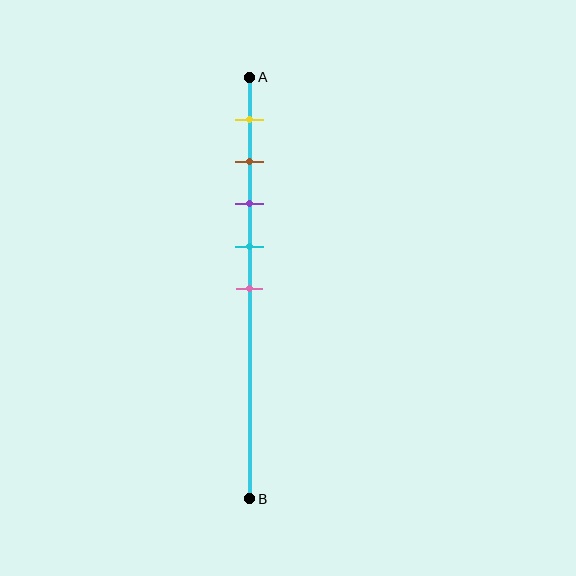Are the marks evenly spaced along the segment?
Yes, the marks are approximately evenly spaced.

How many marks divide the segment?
There are 5 marks dividing the segment.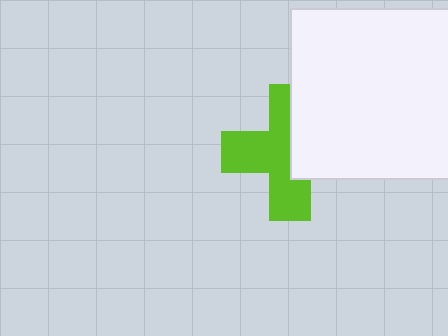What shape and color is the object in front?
The object in front is a white square.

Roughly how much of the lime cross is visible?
About half of it is visible (roughly 58%).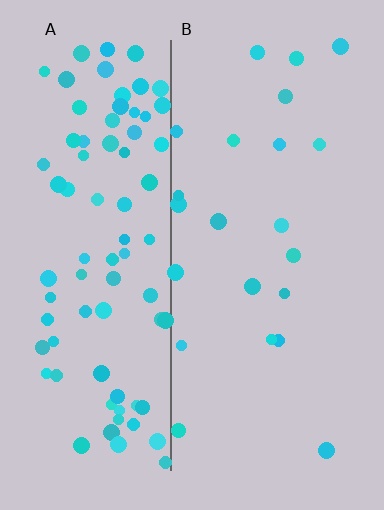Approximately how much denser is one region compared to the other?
Approximately 3.8× — region A over region B.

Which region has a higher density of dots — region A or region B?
A (the left).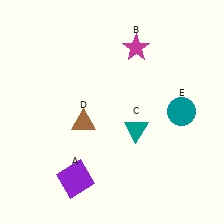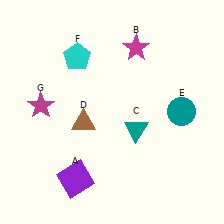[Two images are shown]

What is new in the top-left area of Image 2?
A magenta star (G) was added in the top-left area of Image 2.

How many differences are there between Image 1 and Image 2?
There are 2 differences between the two images.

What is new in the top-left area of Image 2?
A cyan pentagon (F) was added in the top-left area of Image 2.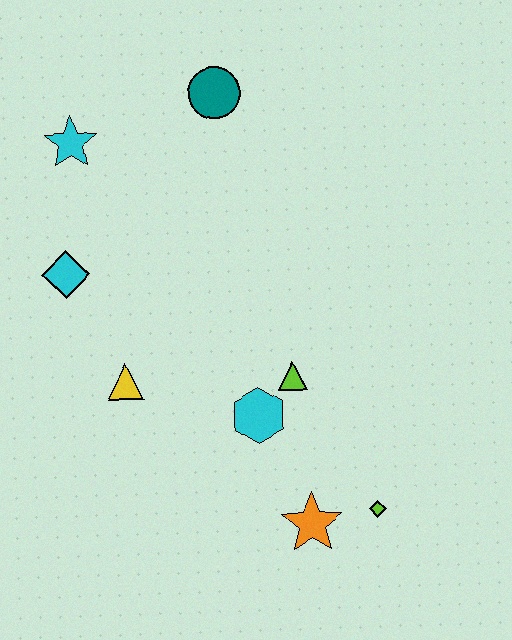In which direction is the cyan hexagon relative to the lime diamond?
The cyan hexagon is to the left of the lime diamond.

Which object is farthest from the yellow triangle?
The teal circle is farthest from the yellow triangle.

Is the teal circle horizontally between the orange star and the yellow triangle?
Yes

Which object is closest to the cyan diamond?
The yellow triangle is closest to the cyan diamond.